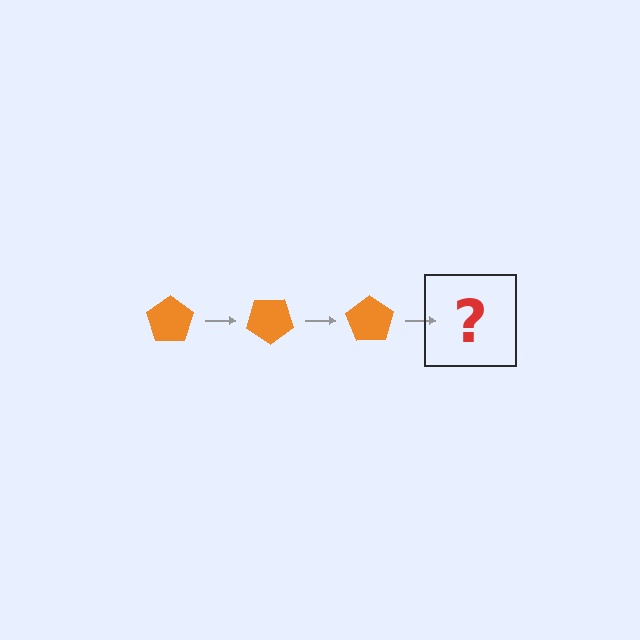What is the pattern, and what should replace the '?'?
The pattern is that the pentagon rotates 35 degrees each step. The '?' should be an orange pentagon rotated 105 degrees.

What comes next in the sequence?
The next element should be an orange pentagon rotated 105 degrees.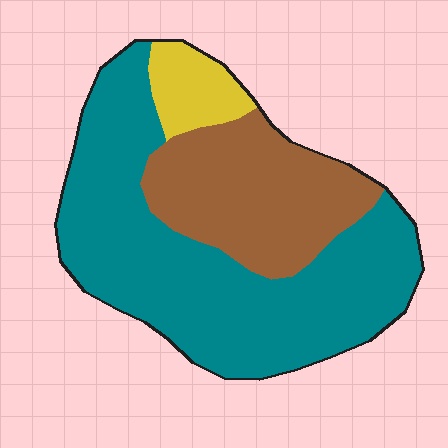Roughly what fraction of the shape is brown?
Brown covers 30% of the shape.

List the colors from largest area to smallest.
From largest to smallest: teal, brown, yellow.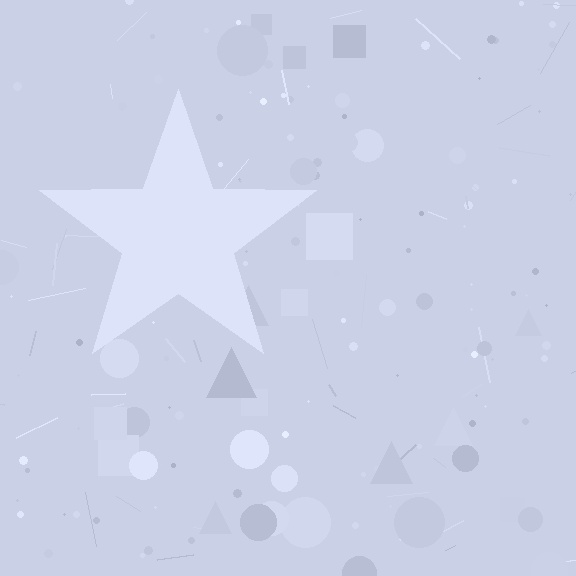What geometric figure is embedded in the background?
A star is embedded in the background.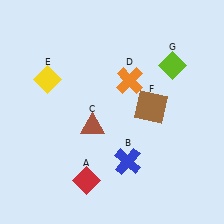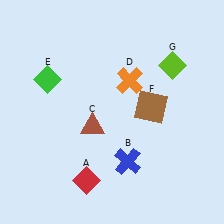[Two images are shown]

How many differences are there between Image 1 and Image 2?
There is 1 difference between the two images.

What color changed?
The diamond (E) changed from yellow in Image 1 to green in Image 2.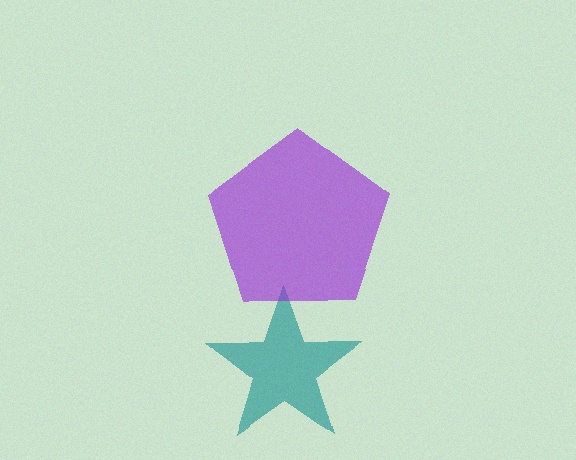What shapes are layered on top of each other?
The layered shapes are: a teal star, a purple pentagon.